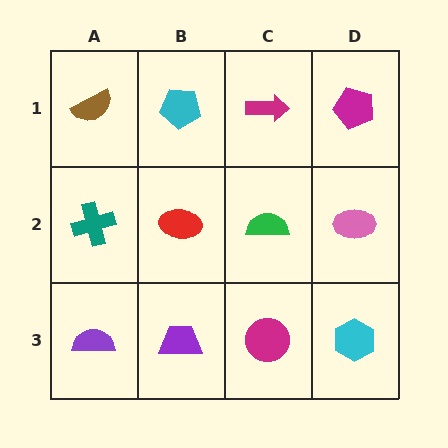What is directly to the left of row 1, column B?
A brown semicircle.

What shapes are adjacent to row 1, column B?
A red ellipse (row 2, column B), a brown semicircle (row 1, column A), a magenta arrow (row 1, column C).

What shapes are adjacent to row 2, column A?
A brown semicircle (row 1, column A), a purple semicircle (row 3, column A), a red ellipse (row 2, column B).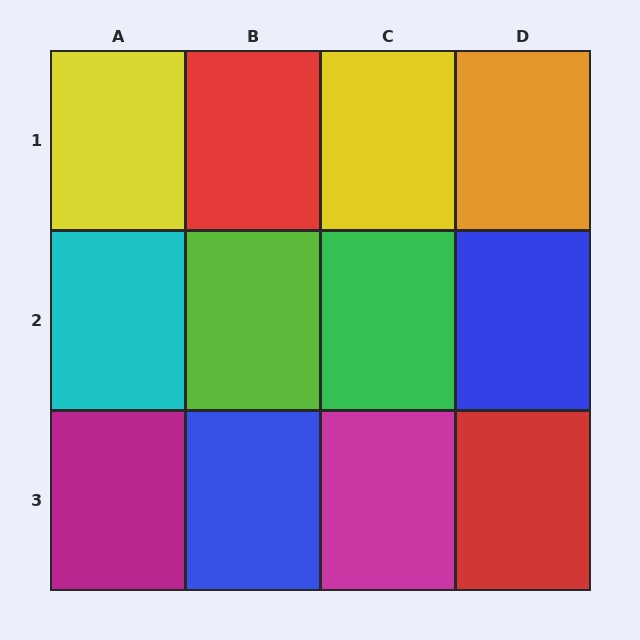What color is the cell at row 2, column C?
Green.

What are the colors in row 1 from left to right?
Yellow, red, yellow, orange.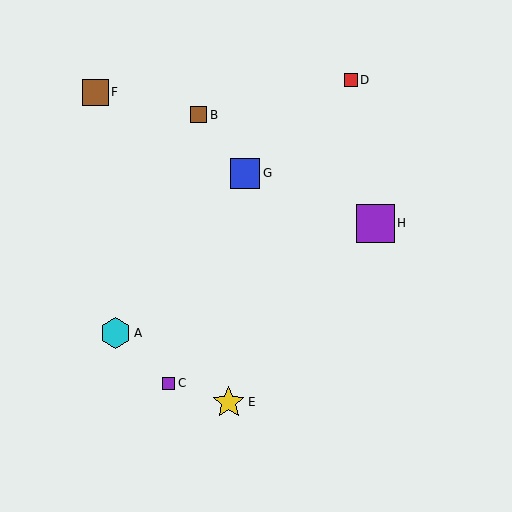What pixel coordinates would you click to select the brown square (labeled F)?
Click at (95, 92) to select the brown square F.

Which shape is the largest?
The purple square (labeled H) is the largest.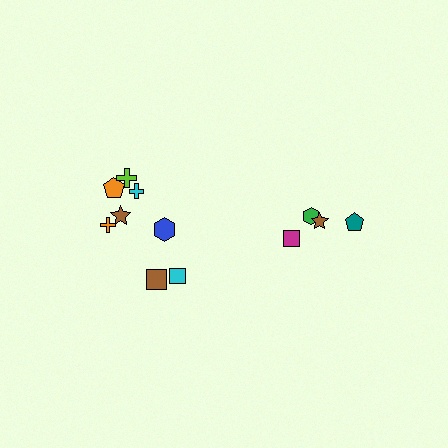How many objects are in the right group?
There are 4 objects.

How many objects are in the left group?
There are 8 objects.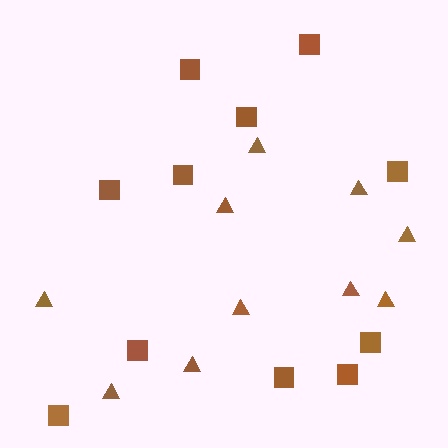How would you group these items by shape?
There are 2 groups: one group of triangles (10) and one group of squares (11).